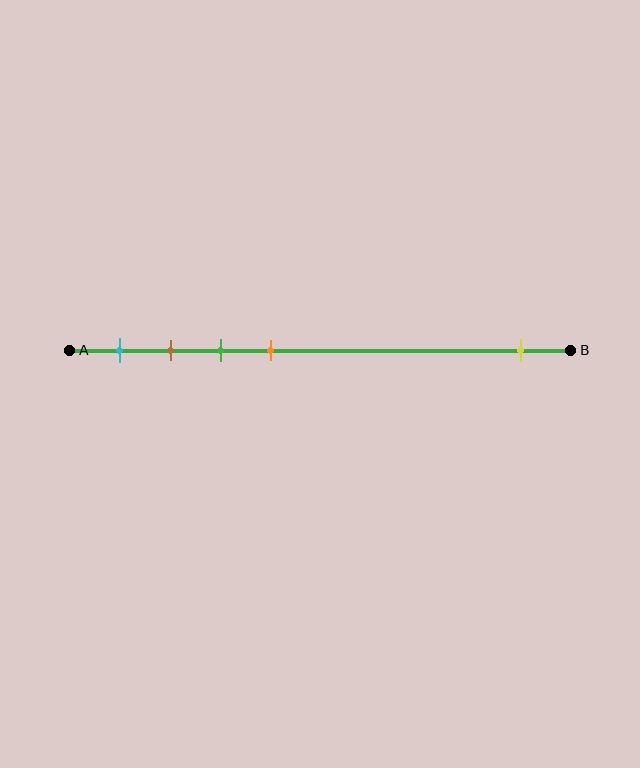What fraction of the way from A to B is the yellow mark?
The yellow mark is approximately 90% (0.9) of the way from A to B.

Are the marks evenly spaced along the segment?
No, the marks are not evenly spaced.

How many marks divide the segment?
There are 5 marks dividing the segment.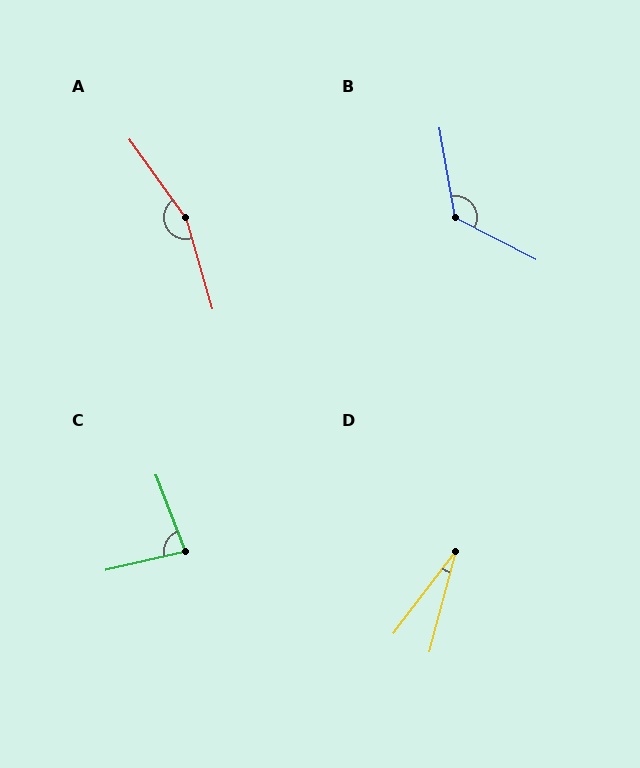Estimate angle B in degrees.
Approximately 127 degrees.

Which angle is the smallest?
D, at approximately 22 degrees.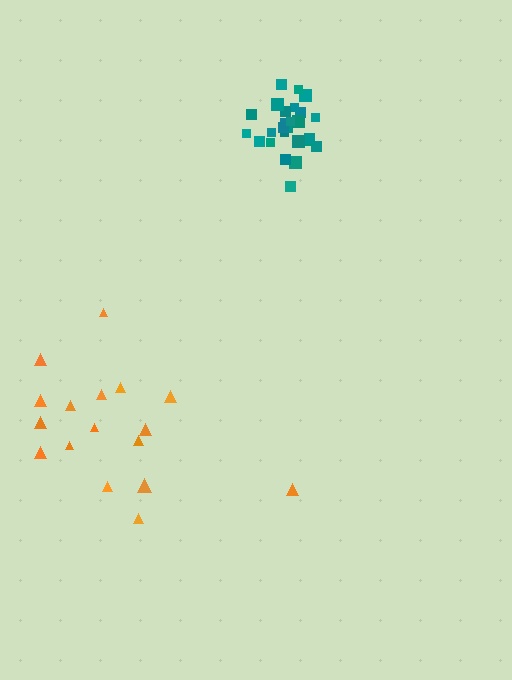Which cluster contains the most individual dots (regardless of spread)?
Teal (26).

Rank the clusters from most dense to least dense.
teal, orange.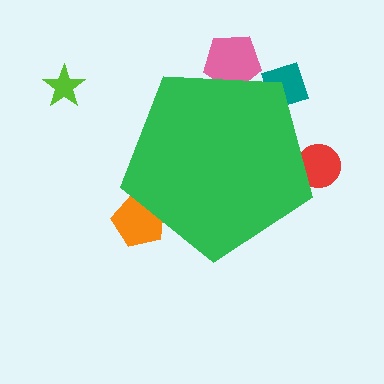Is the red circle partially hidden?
Yes, the red circle is partially hidden behind the green pentagon.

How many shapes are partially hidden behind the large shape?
4 shapes are partially hidden.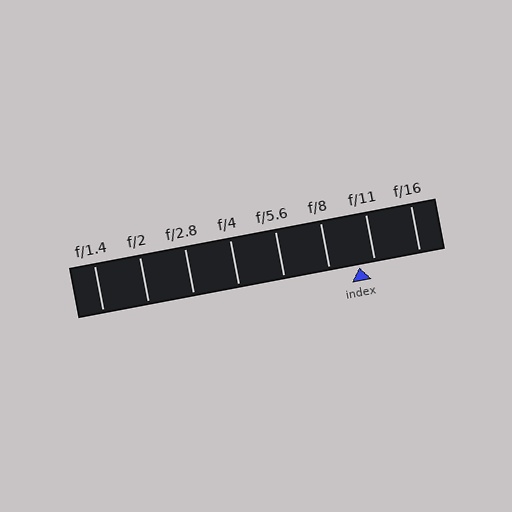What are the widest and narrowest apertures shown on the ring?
The widest aperture shown is f/1.4 and the narrowest is f/16.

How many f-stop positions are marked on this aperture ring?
There are 8 f-stop positions marked.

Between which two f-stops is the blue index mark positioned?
The index mark is between f/8 and f/11.